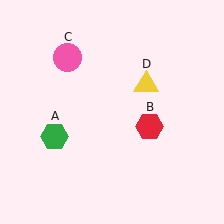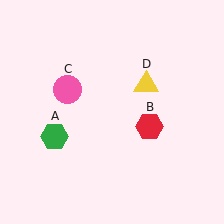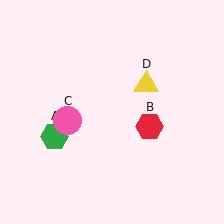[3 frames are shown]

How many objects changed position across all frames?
1 object changed position: pink circle (object C).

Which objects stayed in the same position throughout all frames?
Green hexagon (object A) and red hexagon (object B) and yellow triangle (object D) remained stationary.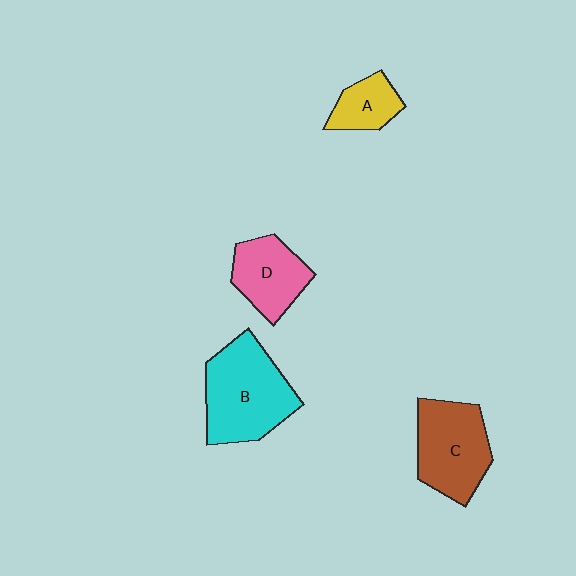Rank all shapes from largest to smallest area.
From largest to smallest: B (cyan), C (brown), D (pink), A (yellow).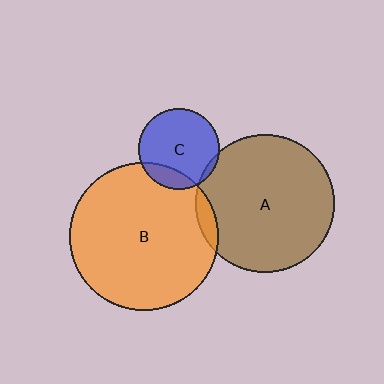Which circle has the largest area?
Circle B (orange).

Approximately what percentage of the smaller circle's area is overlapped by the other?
Approximately 5%.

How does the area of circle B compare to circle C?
Approximately 3.3 times.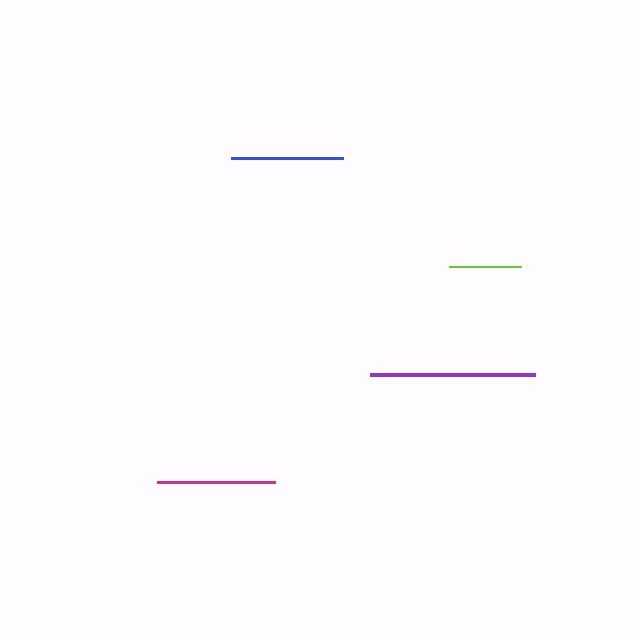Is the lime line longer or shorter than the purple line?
The purple line is longer than the lime line.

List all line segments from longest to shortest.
From longest to shortest: purple, magenta, blue, lime.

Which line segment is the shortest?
The lime line is the shortest at approximately 72 pixels.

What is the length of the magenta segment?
The magenta segment is approximately 119 pixels long.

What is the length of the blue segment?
The blue segment is approximately 112 pixels long.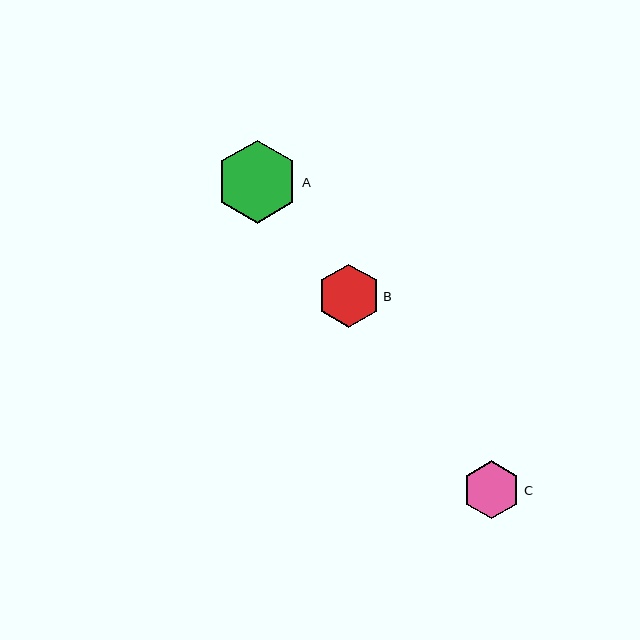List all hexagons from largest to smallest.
From largest to smallest: A, B, C.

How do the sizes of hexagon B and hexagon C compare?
Hexagon B and hexagon C are approximately the same size.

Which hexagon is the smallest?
Hexagon C is the smallest with a size of approximately 58 pixels.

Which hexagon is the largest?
Hexagon A is the largest with a size of approximately 83 pixels.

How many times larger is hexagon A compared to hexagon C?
Hexagon A is approximately 1.4 times the size of hexagon C.